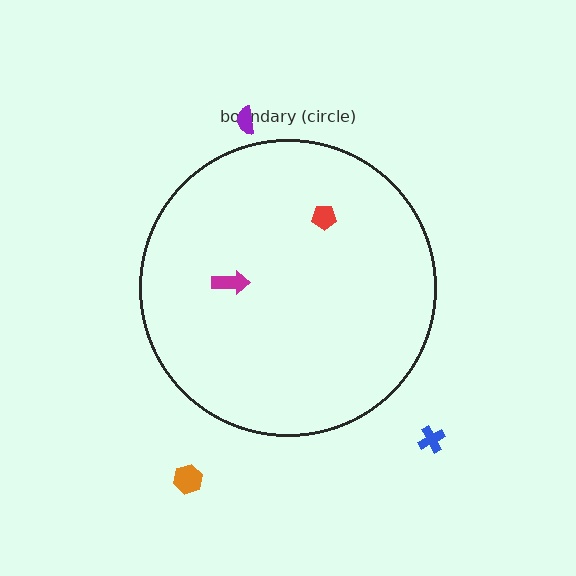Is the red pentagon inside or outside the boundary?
Inside.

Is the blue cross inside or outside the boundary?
Outside.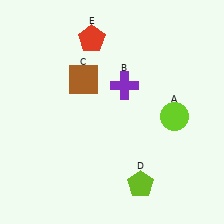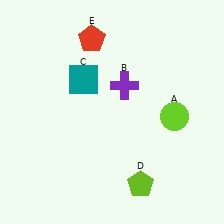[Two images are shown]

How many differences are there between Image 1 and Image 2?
There is 1 difference between the two images.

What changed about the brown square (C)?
In Image 1, C is brown. In Image 2, it changed to teal.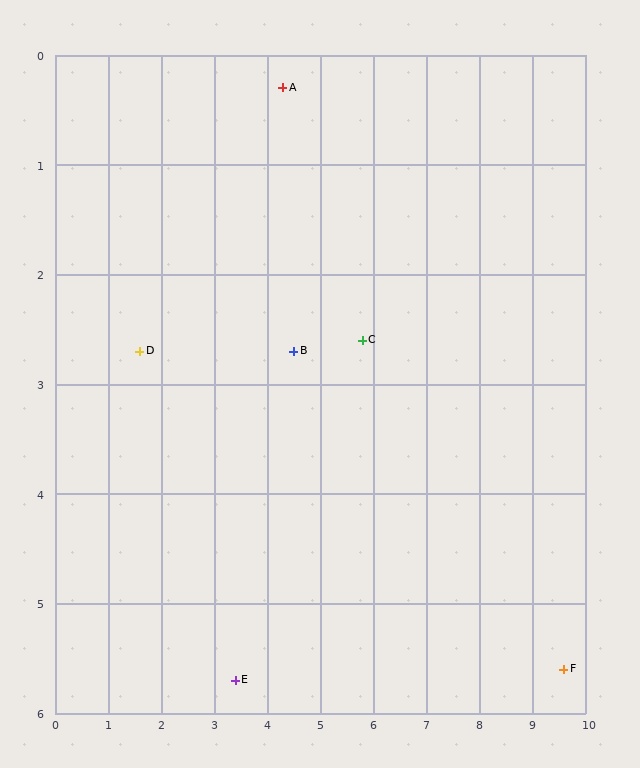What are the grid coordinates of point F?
Point F is at approximately (9.6, 5.6).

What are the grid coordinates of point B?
Point B is at approximately (4.5, 2.7).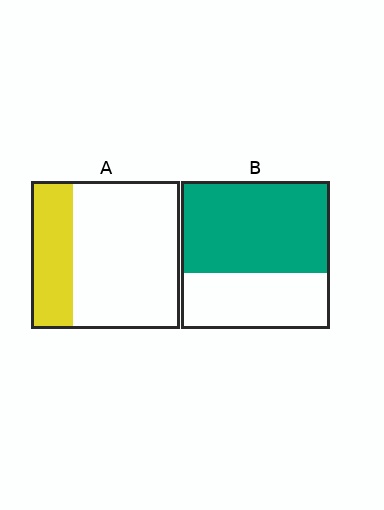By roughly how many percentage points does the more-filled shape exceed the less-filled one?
By roughly 35 percentage points (B over A).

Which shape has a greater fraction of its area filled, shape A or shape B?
Shape B.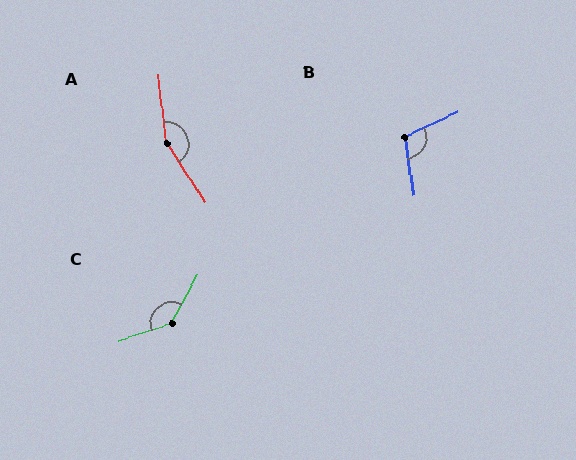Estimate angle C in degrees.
Approximately 136 degrees.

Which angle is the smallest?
B, at approximately 107 degrees.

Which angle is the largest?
A, at approximately 154 degrees.